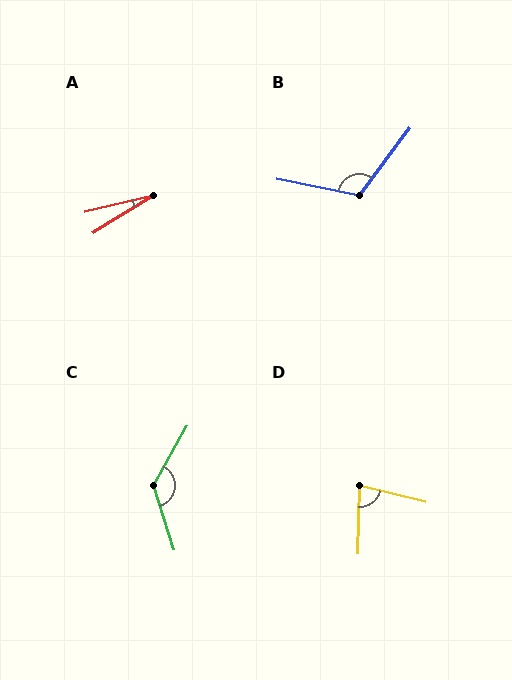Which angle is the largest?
C, at approximately 133 degrees.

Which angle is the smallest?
A, at approximately 19 degrees.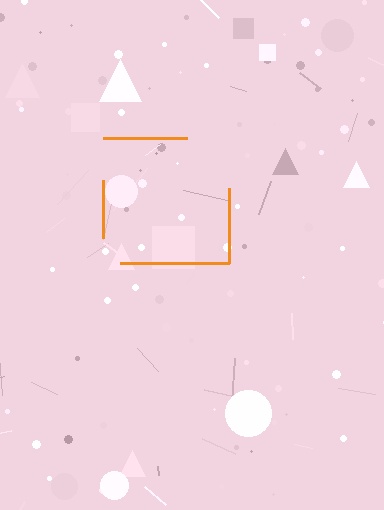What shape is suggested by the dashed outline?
The dashed outline suggests a square.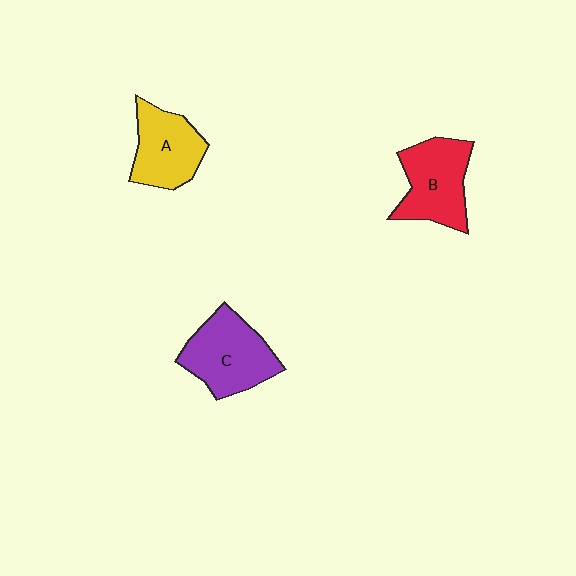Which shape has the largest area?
Shape C (purple).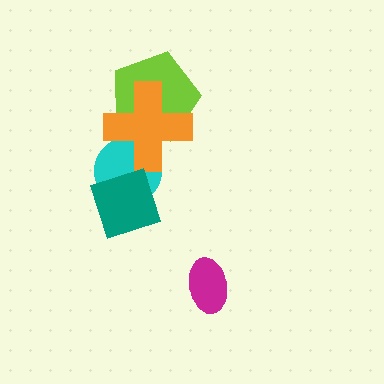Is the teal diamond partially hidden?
No, no other shape covers it.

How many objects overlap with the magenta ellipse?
0 objects overlap with the magenta ellipse.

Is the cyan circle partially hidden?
Yes, it is partially covered by another shape.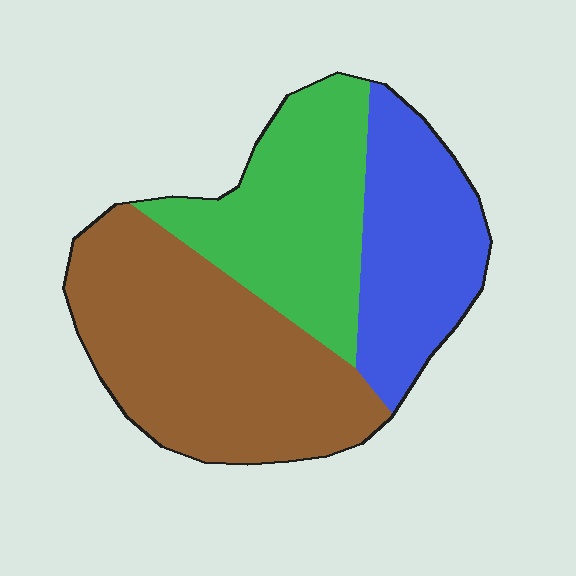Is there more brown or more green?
Brown.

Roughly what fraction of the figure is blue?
Blue takes up about one quarter (1/4) of the figure.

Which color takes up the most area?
Brown, at roughly 45%.